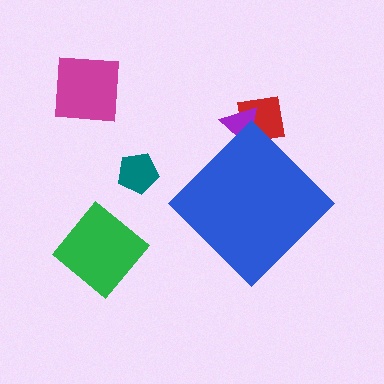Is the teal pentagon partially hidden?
No, the teal pentagon is fully visible.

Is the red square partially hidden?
Yes, the red square is partially hidden behind the blue diamond.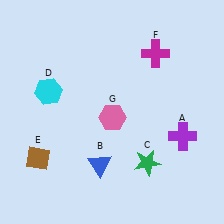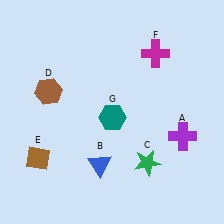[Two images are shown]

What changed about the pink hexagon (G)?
In Image 1, G is pink. In Image 2, it changed to teal.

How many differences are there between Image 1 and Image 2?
There are 2 differences between the two images.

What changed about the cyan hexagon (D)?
In Image 1, D is cyan. In Image 2, it changed to brown.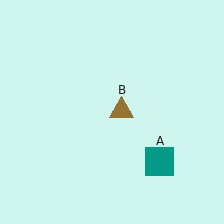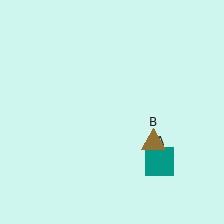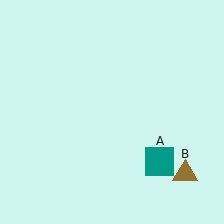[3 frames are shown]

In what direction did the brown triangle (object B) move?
The brown triangle (object B) moved down and to the right.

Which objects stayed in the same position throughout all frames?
Teal square (object A) remained stationary.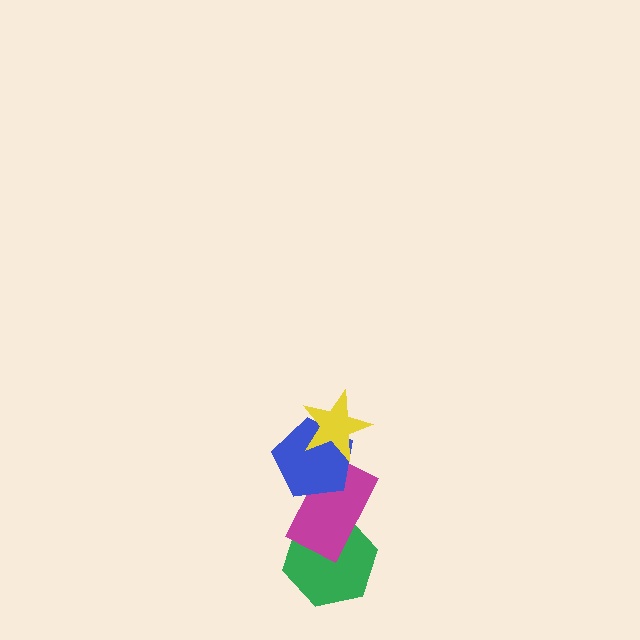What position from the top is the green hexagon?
The green hexagon is 4th from the top.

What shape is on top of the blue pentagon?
The yellow star is on top of the blue pentagon.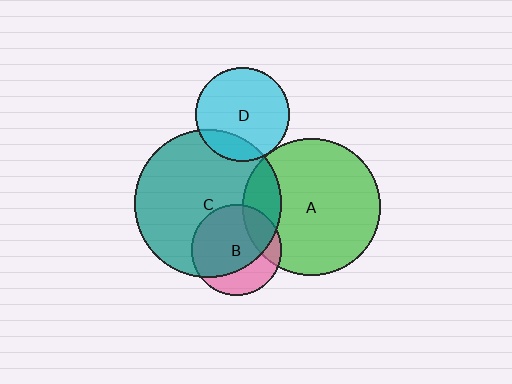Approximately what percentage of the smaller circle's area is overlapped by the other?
Approximately 20%.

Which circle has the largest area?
Circle C (teal).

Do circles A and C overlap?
Yes.